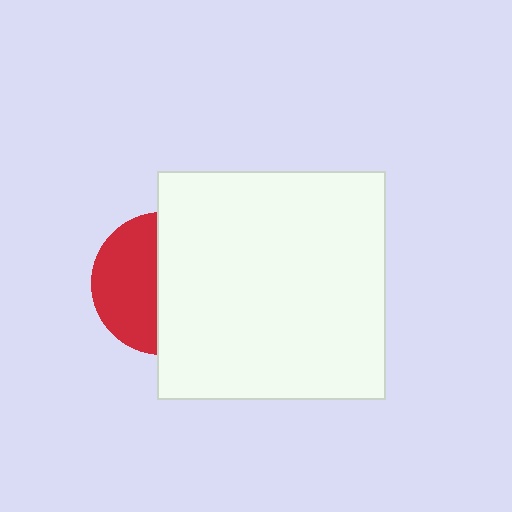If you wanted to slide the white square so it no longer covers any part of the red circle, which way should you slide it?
Slide it right — that is the most direct way to separate the two shapes.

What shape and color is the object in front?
The object in front is a white square.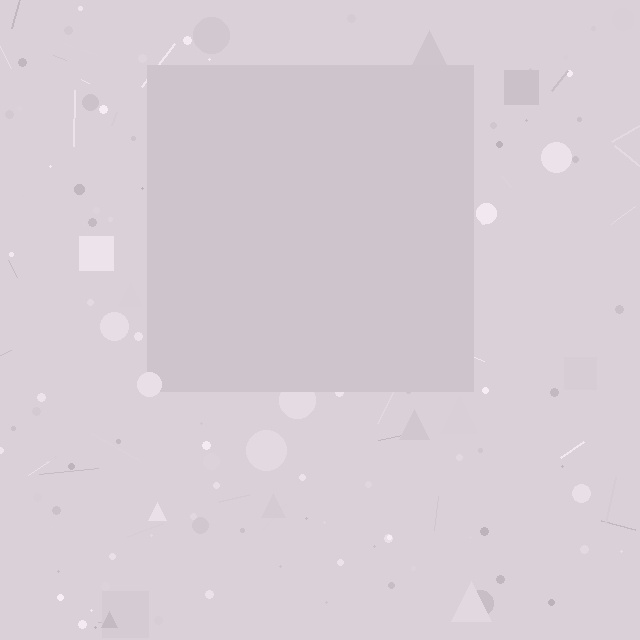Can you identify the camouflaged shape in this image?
The camouflaged shape is a square.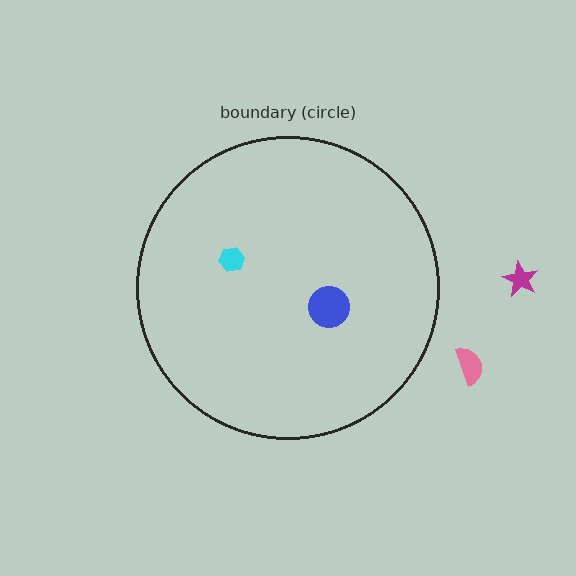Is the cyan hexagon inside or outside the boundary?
Inside.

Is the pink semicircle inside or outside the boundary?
Outside.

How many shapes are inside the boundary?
2 inside, 2 outside.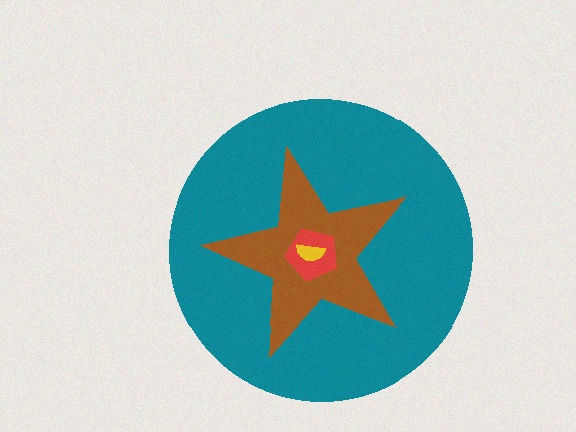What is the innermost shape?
The yellow semicircle.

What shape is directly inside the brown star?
The red pentagon.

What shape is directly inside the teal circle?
The brown star.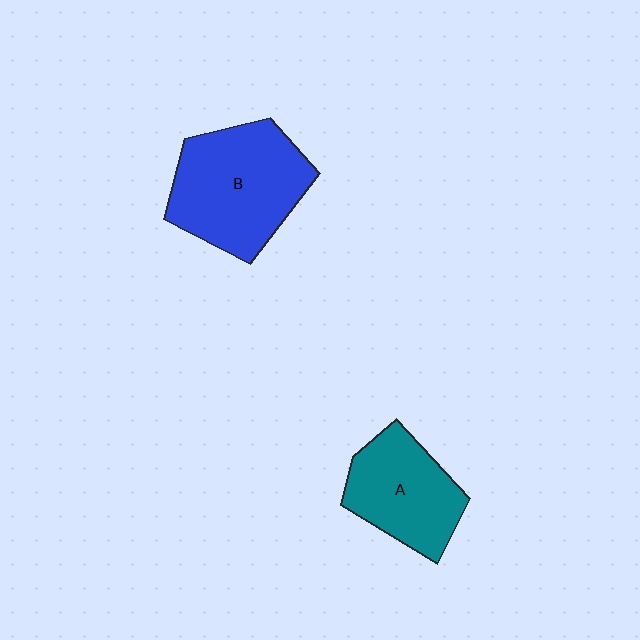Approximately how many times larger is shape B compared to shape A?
Approximately 1.4 times.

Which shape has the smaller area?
Shape A (teal).